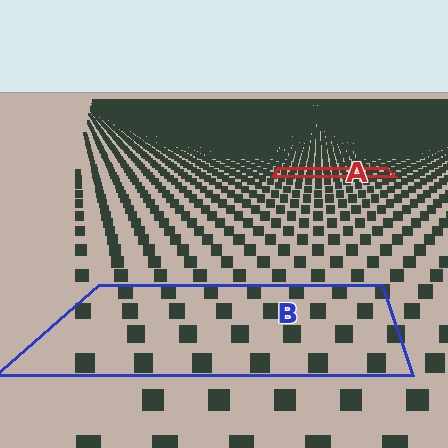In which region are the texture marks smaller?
The texture marks are smaller in region A, because it is farther away.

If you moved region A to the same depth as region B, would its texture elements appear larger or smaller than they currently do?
They would appear larger. At a closer depth, the same texture elements are projected at a bigger on-screen size.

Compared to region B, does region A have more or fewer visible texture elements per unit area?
Region A has more texture elements per unit area — they are packed more densely because it is farther away.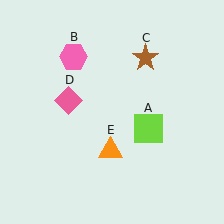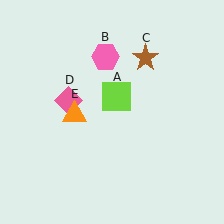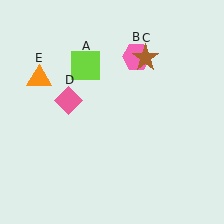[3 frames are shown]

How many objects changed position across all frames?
3 objects changed position: lime square (object A), pink hexagon (object B), orange triangle (object E).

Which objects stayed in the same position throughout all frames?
Brown star (object C) and pink diamond (object D) remained stationary.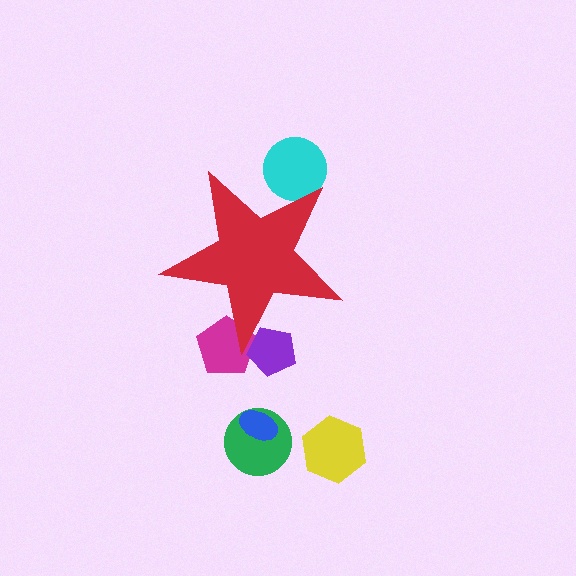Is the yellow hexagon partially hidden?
No, the yellow hexagon is fully visible.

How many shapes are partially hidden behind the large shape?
3 shapes are partially hidden.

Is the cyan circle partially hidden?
Yes, the cyan circle is partially hidden behind the red star.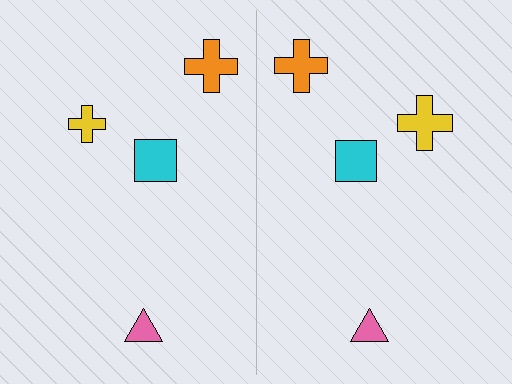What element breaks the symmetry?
The yellow cross on the right side has a different size than its mirror counterpart.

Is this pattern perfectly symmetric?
No, the pattern is not perfectly symmetric. The yellow cross on the right side has a different size than its mirror counterpart.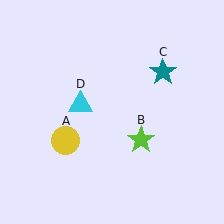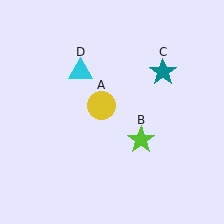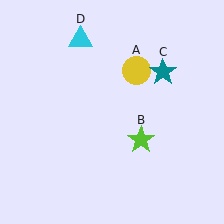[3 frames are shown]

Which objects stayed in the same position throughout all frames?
Lime star (object B) and teal star (object C) remained stationary.